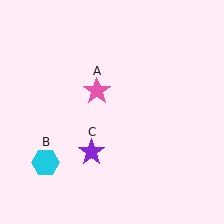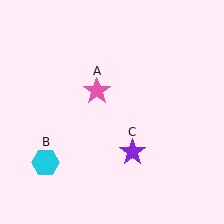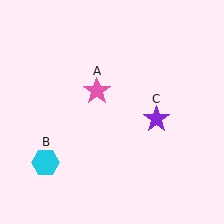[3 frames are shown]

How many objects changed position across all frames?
1 object changed position: purple star (object C).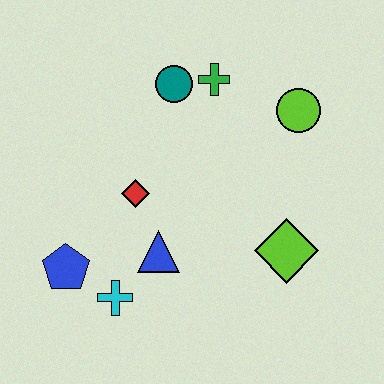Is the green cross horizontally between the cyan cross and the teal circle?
No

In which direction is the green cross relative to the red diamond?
The green cross is above the red diamond.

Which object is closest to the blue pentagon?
The cyan cross is closest to the blue pentagon.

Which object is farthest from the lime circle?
The blue pentagon is farthest from the lime circle.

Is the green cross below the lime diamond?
No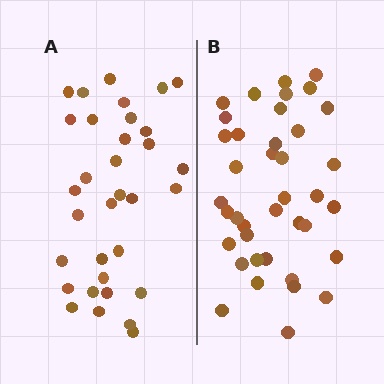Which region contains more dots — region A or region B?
Region B (the right region) has more dots.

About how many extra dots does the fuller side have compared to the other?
Region B has about 6 more dots than region A.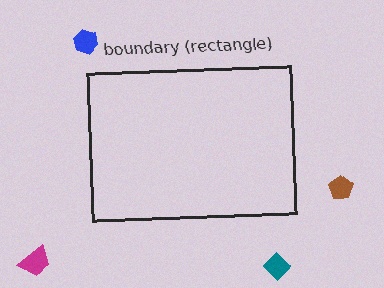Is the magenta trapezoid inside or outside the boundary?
Outside.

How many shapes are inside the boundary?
0 inside, 4 outside.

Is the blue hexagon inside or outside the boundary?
Outside.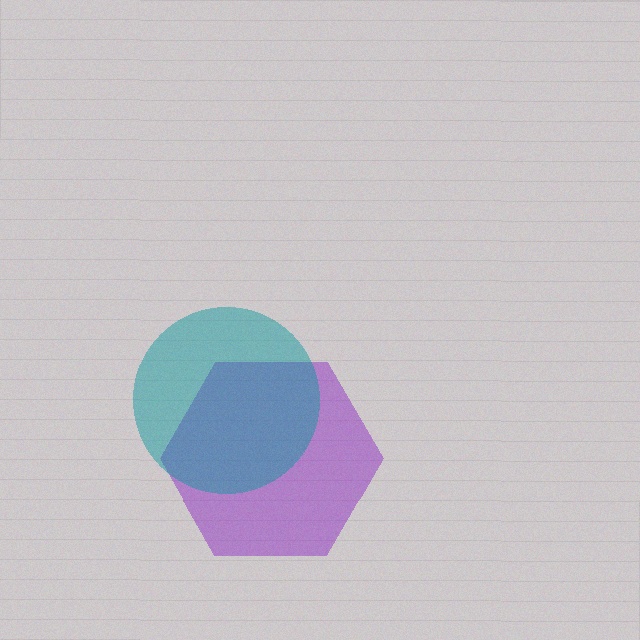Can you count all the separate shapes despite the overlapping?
Yes, there are 2 separate shapes.